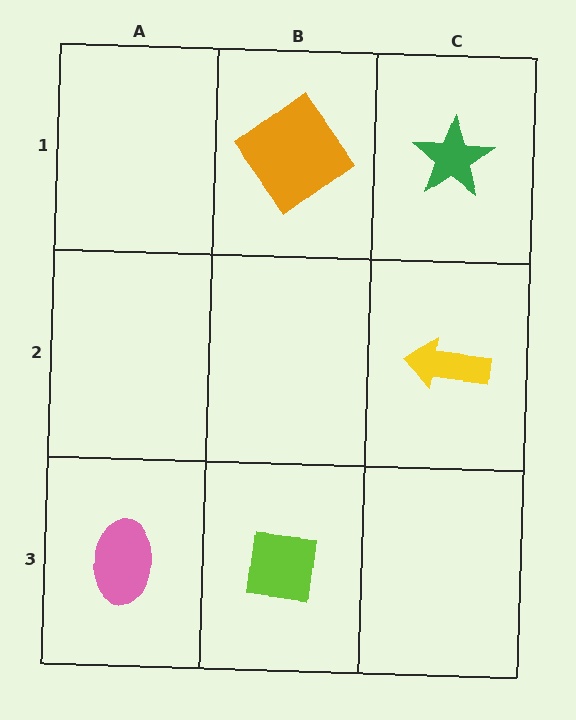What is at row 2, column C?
A yellow arrow.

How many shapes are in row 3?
2 shapes.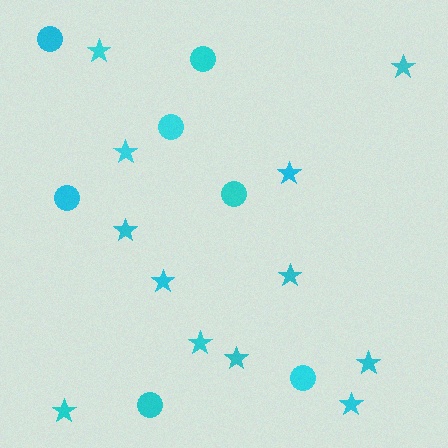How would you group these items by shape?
There are 2 groups: one group of circles (7) and one group of stars (12).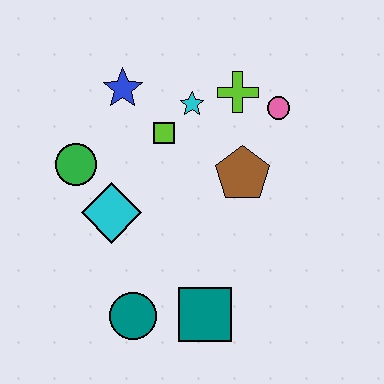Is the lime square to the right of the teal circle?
Yes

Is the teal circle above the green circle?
No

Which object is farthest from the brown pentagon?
The teal circle is farthest from the brown pentagon.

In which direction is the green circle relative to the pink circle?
The green circle is to the left of the pink circle.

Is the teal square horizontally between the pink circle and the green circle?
Yes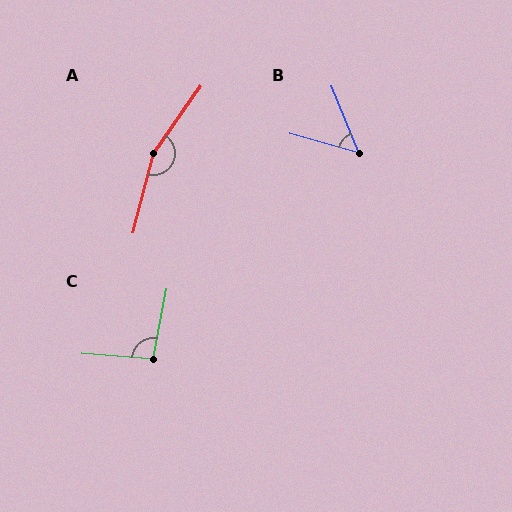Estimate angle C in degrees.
Approximately 97 degrees.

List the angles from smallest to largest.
B (52°), C (97°), A (159°).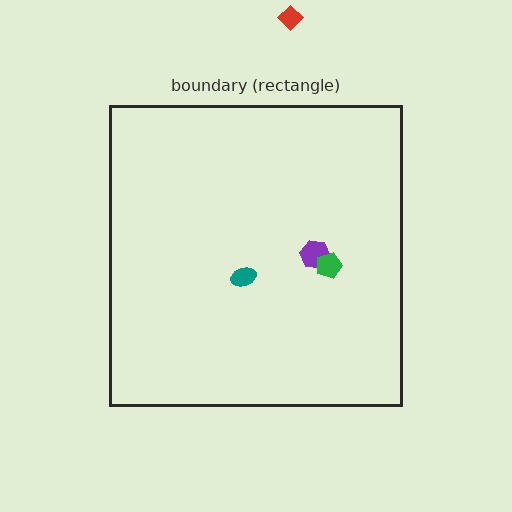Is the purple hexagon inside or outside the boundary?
Inside.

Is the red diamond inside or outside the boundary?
Outside.